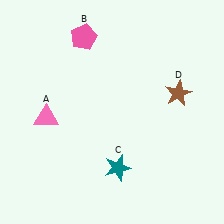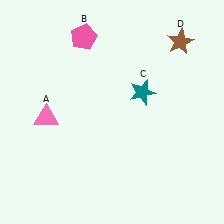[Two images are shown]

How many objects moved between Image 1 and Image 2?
2 objects moved between the two images.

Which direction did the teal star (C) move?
The teal star (C) moved up.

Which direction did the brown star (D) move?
The brown star (D) moved up.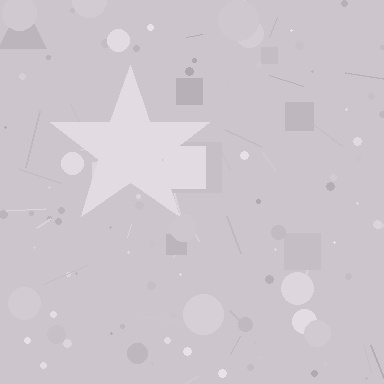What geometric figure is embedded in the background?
A star is embedded in the background.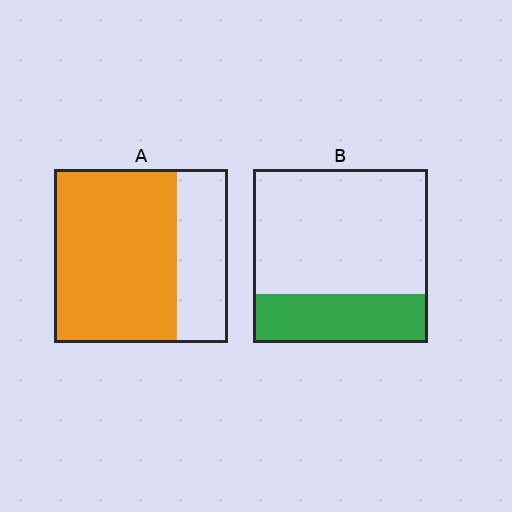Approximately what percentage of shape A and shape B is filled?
A is approximately 70% and B is approximately 30%.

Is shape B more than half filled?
No.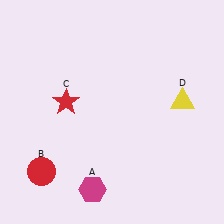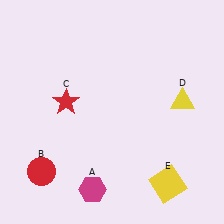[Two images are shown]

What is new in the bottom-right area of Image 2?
A yellow square (E) was added in the bottom-right area of Image 2.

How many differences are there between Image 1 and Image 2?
There is 1 difference between the two images.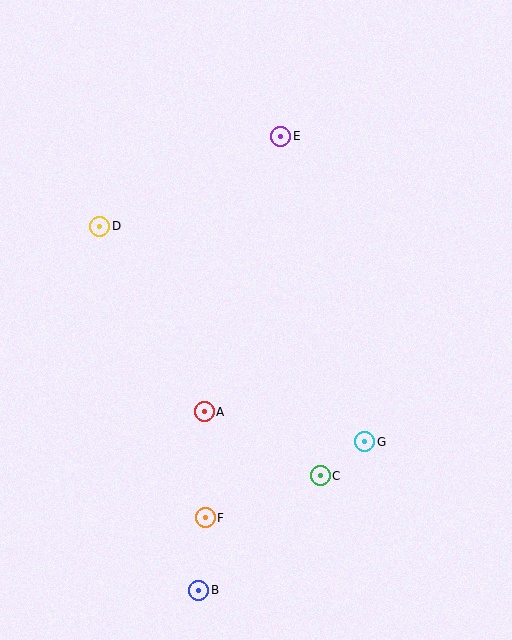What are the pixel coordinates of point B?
Point B is at (199, 590).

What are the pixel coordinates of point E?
Point E is at (281, 136).